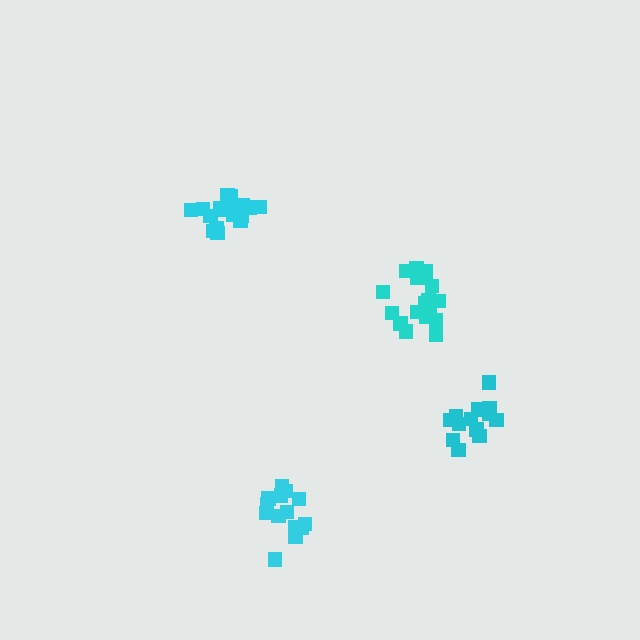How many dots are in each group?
Group 1: 14 dots, Group 2: 15 dots, Group 3: 19 dots, Group 4: 20 dots (68 total).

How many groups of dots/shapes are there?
There are 4 groups.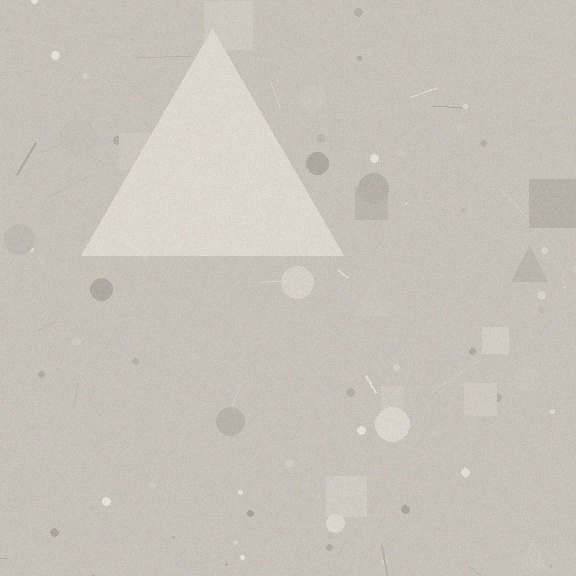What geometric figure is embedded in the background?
A triangle is embedded in the background.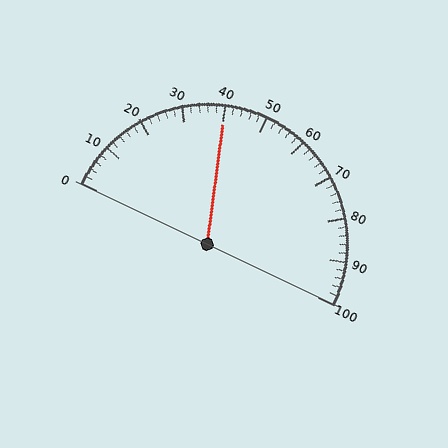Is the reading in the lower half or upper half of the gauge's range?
The reading is in the lower half of the range (0 to 100).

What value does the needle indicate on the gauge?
The needle indicates approximately 40.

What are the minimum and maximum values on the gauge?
The gauge ranges from 0 to 100.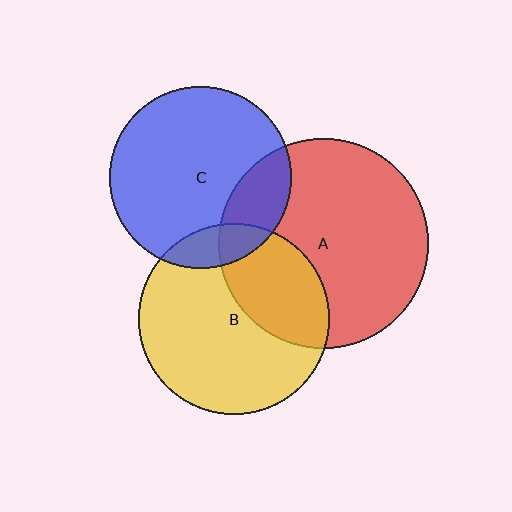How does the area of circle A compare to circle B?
Approximately 1.2 times.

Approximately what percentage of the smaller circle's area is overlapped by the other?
Approximately 35%.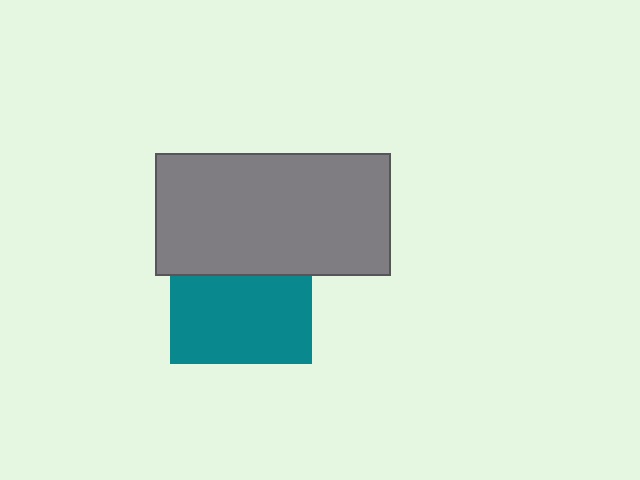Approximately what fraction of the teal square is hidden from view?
Roughly 38% of the teal square is hidden behind the gray rectangle.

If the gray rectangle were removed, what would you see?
You would see the complete teal square.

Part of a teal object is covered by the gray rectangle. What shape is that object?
It is a square.